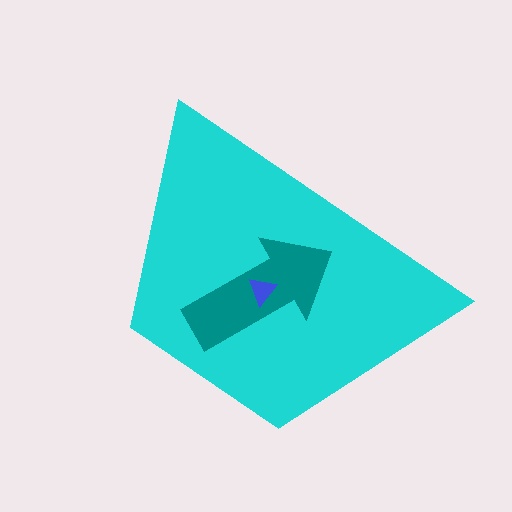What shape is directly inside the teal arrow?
The blue triangle.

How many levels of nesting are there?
3.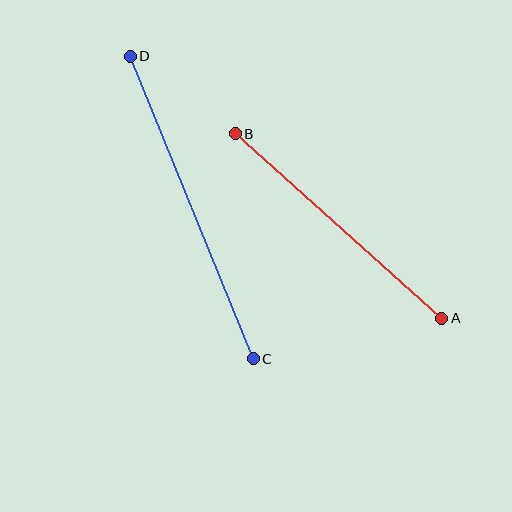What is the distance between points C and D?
The distance is approximately 327 pixels.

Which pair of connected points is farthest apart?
Points C and D are farthest apart.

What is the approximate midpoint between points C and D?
The midpoint is at approximately (192, 207) pixels.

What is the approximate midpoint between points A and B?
The midpoint is at approximately (338, 226) pixels.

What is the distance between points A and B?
The distance is approximately 277 pixels.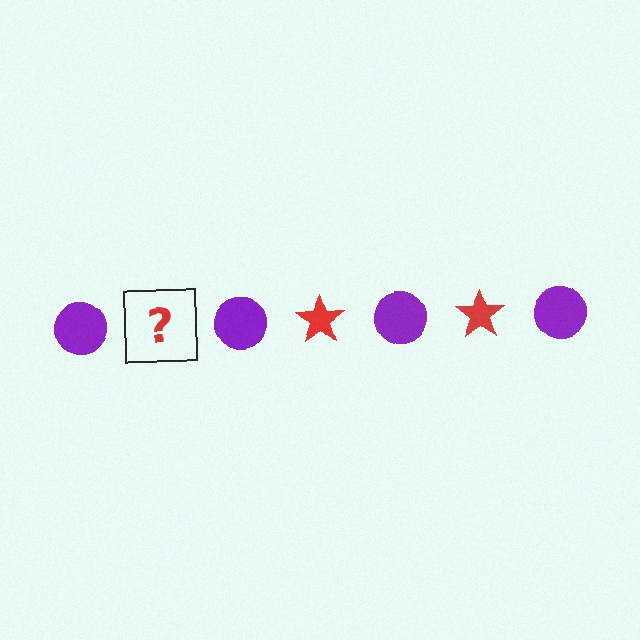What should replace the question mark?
The question mark should be replaced with a red star.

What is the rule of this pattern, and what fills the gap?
The rule is that the pattern alternates between purple circle and red star. The gap should be filled with a red star.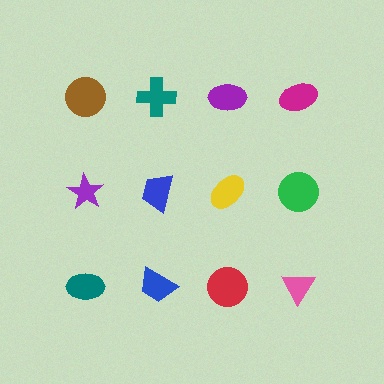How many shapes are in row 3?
4 shapes.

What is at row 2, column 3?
A yellow ellipse.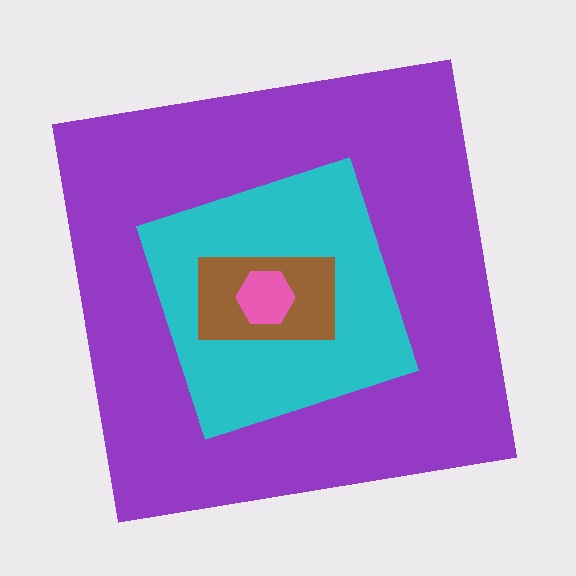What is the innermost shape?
The pink hexagon.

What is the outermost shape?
The purple square.